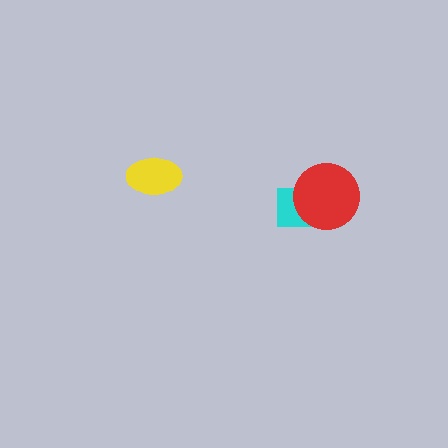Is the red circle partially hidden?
No, no other shape covers it.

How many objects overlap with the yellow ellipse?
0 objects overlap with the yellow ellipse.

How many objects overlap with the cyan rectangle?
1 object overlaps with the cyan rectangle.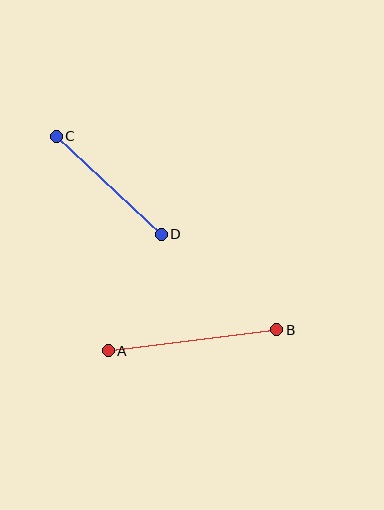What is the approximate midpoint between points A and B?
The midpoint is at approximately (193, 340) pixels.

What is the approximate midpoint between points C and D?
The midpoint is at approximately (109, 185) pixels.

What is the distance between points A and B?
The distance is approximately 170 pixels.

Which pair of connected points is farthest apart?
Points A and B are farthest apart.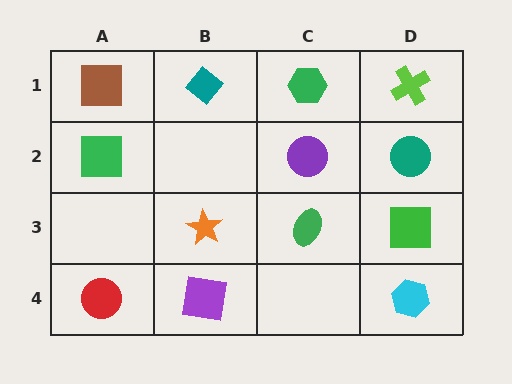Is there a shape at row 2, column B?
No, that cell is empty.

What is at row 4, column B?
A purple square.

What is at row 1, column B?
A teal diamond.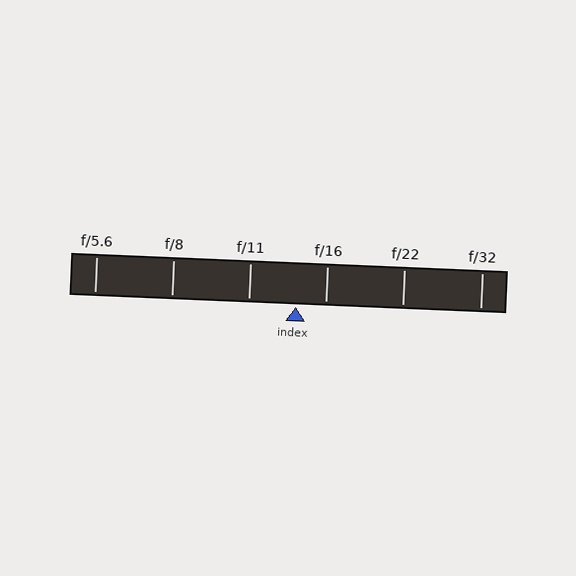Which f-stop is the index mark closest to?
The index mark is closest to f/16.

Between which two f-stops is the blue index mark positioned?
The index mark is between f/11 and f/16.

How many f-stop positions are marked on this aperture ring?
There are 6 f-stop positions marked.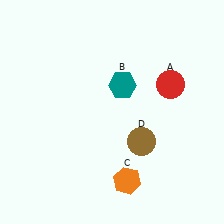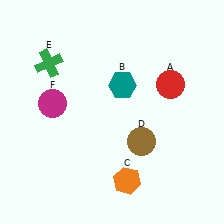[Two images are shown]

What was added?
A green cross (E), a magenta circle (F) were added in Image 2.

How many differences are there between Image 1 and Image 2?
There are 2 differences between the two images.